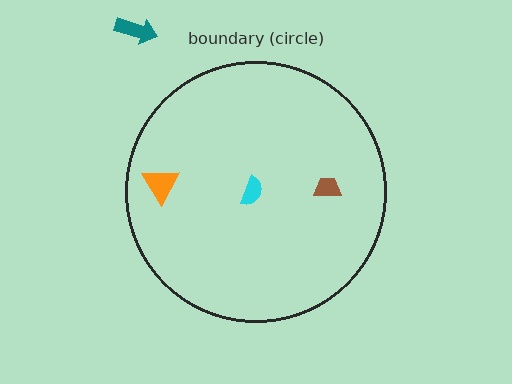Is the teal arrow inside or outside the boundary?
Outside.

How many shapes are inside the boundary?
3 inside, 1 outside.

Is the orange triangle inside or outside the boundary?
Inside.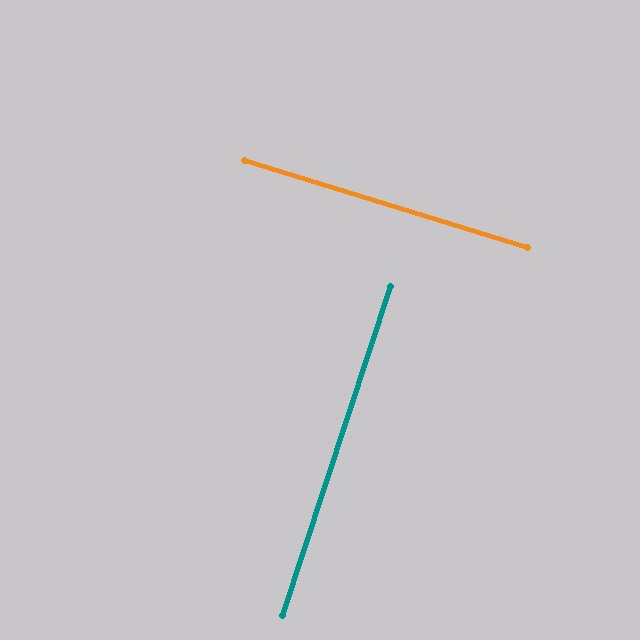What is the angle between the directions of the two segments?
Approximately 89 degrees.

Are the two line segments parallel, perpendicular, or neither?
Perpendicular — they meet at approximately 89°.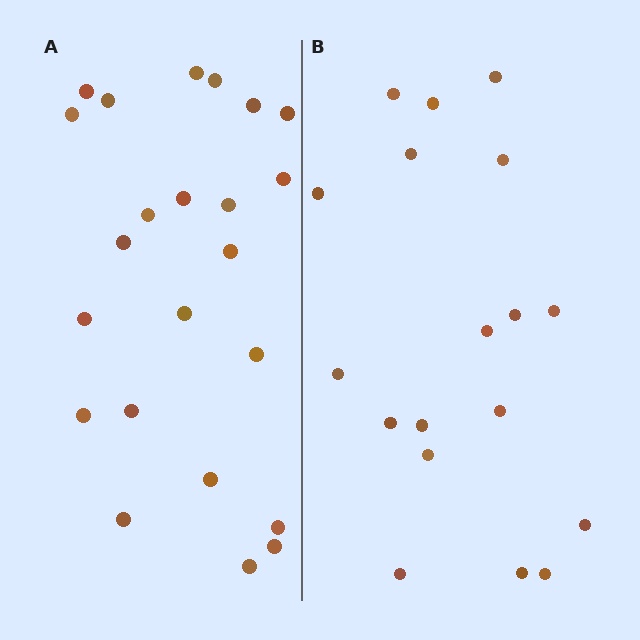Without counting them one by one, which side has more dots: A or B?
Region A (the left region) has more dots.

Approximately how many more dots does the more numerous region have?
Region A has about 5 more dots than region B.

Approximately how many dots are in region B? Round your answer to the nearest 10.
About 20 dots. (The exact count is 18, which rounds to 20.)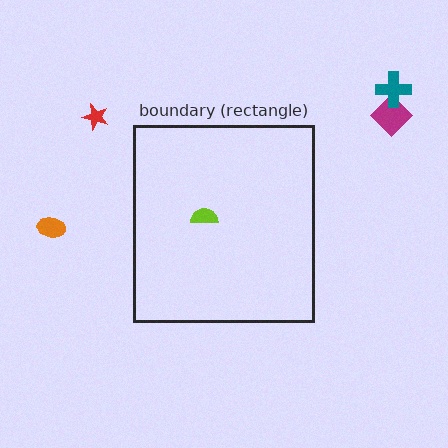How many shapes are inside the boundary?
1 inside, 4 outside.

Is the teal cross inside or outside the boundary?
Outside.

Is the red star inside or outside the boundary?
Outside.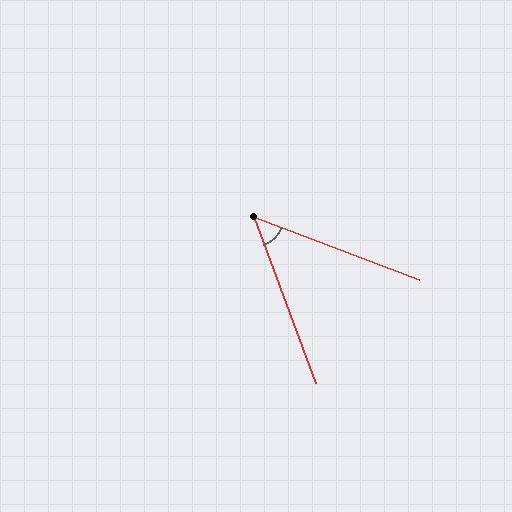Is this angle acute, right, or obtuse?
It is acute.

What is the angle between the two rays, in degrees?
Approximately 49 degrees.